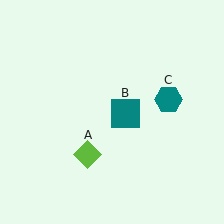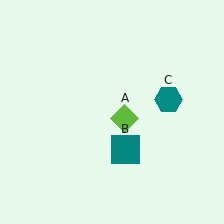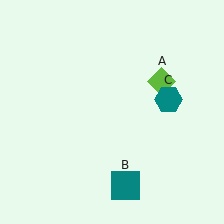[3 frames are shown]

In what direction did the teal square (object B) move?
The teal square (object B) moved down.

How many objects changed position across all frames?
2 objects changed position: lime diamond (object A), teal square (object B).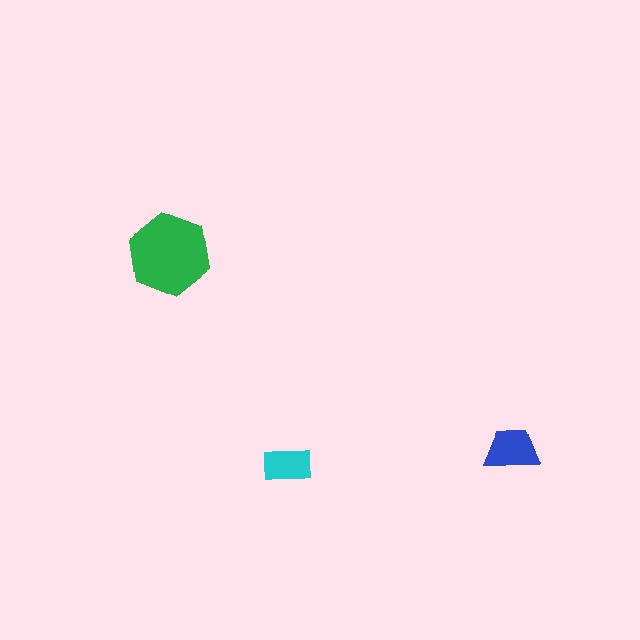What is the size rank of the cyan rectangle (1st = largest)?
3rd.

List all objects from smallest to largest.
The cyan rectangle, the blue trapezoid, the green hexagon.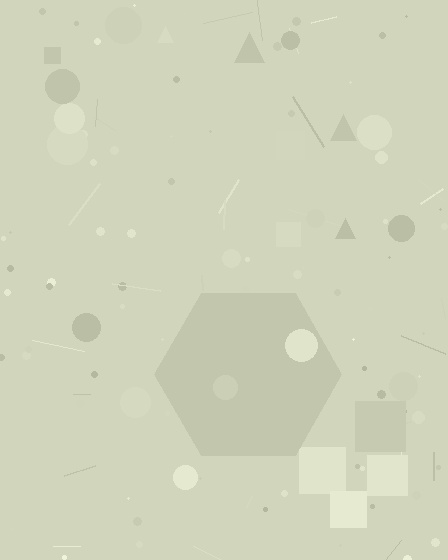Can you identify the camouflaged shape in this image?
The camouflaged shape is a hexagon.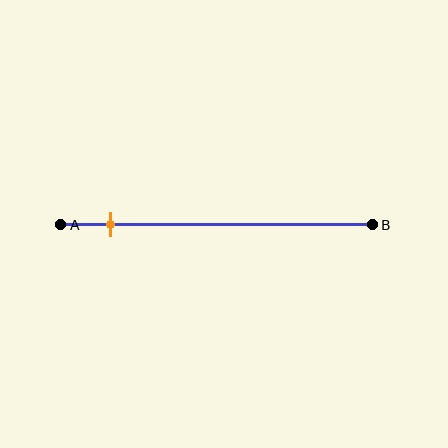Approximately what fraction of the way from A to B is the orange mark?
The orange mark is approximately 15% of the way from A to B.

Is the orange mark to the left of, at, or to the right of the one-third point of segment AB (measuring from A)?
The orange mark is to the left of the one-third point of segment AB.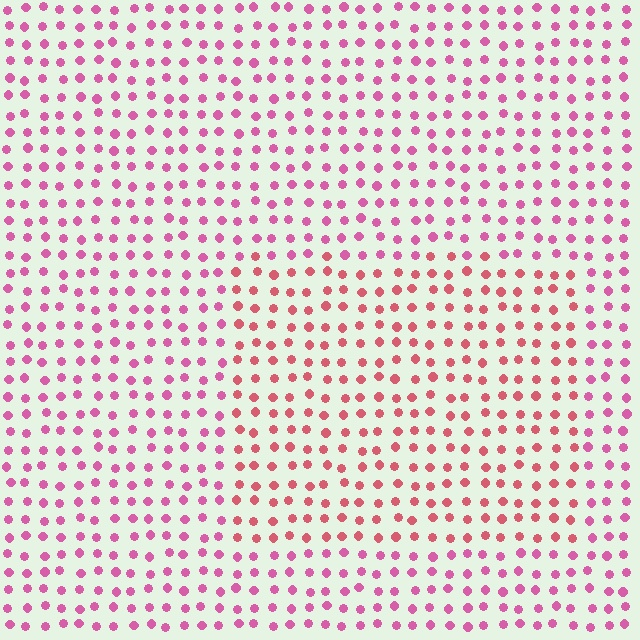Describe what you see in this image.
The image is filled with small pink elements in a uniform arrangement. A rectangle-shaped region is visible where the elements are tinted to a slightly different hue, forming a subtle color boundary.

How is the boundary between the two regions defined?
The boundary is defined purely by a slight shift in hue (about 28 degrees). Spacing, size, and orientation are identical on both sides.